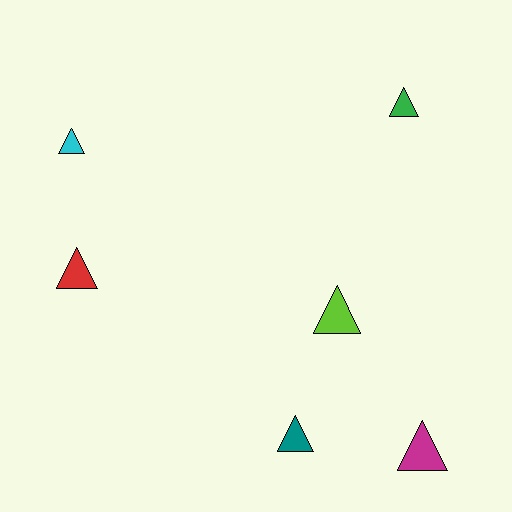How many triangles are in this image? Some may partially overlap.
There are 6 triangles.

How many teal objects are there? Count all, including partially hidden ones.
There is 1 teal object.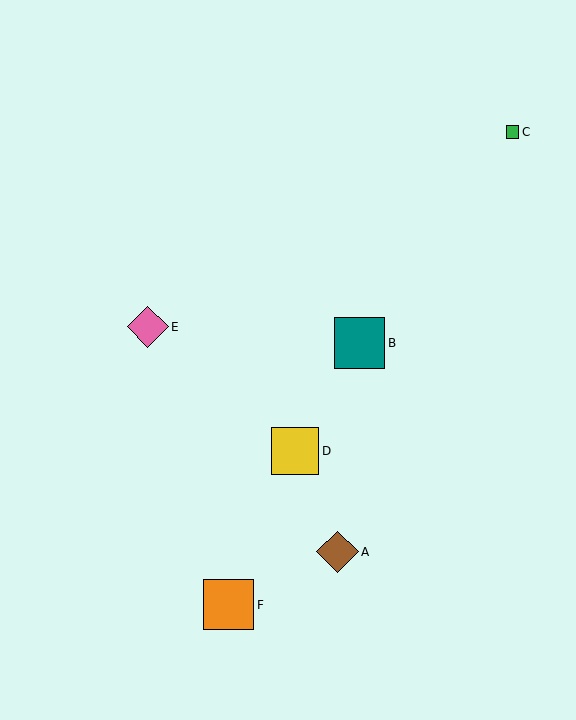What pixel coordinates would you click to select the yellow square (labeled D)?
Click at (295, 451) to select the yellow square D.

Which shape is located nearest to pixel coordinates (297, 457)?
The yellow square (labeled D) at (295, 451) is nearest to that location.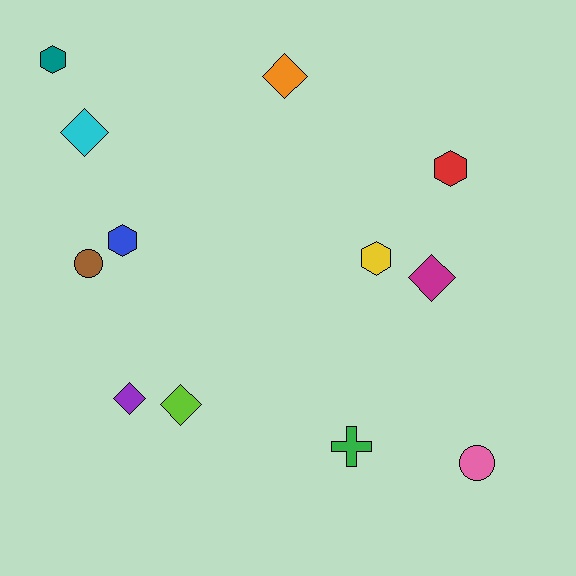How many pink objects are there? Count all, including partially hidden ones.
There is 1 pink object.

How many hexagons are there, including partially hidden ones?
There are 4 hexagons.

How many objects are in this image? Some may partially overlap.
There are 12 objects.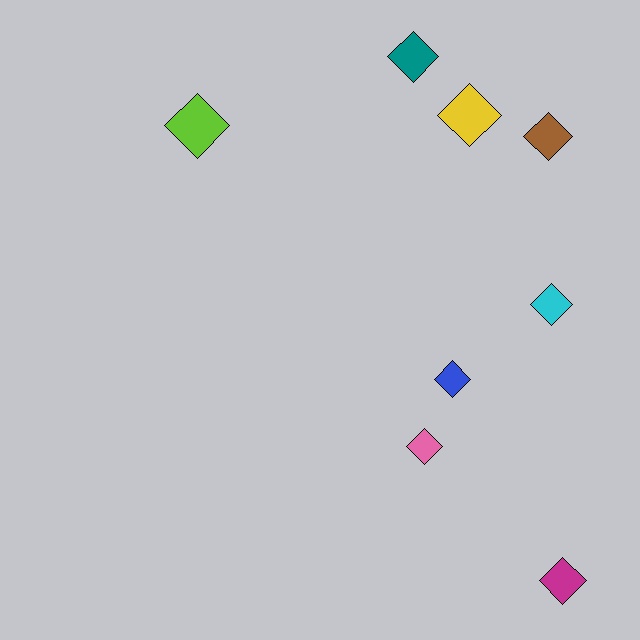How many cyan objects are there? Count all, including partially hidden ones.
There is 1 cyan object.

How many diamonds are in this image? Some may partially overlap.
There are 8 diamonds.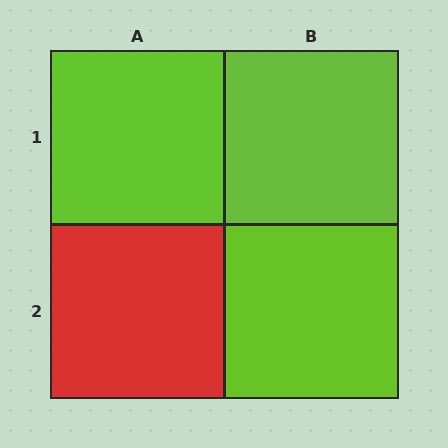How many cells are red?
1 cell is red.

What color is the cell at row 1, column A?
Lime.